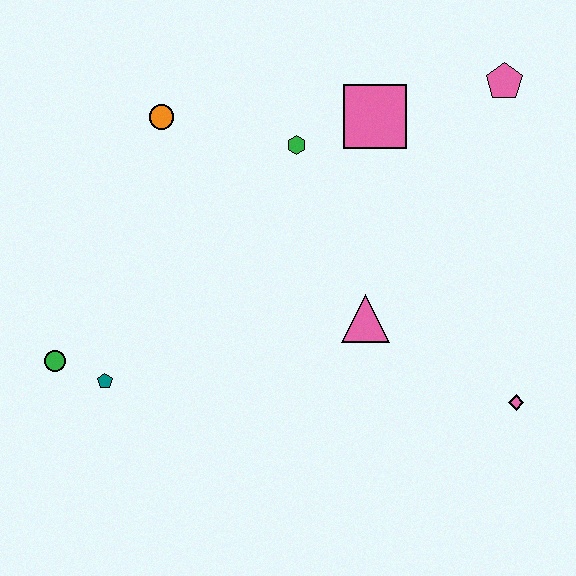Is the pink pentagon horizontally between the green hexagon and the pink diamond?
Yes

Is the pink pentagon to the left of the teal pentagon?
No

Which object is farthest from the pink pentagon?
The green circle is farthest from the pink pentagon.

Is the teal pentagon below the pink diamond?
No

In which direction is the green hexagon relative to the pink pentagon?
The green hexagon is to the left of the pink pentagon.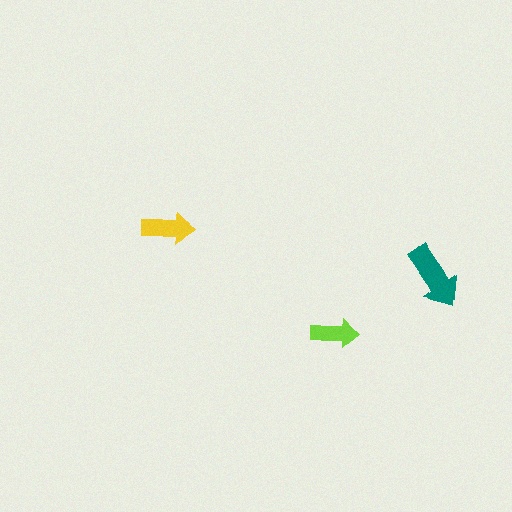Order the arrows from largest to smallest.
the teal one, the yellow one, the lime one.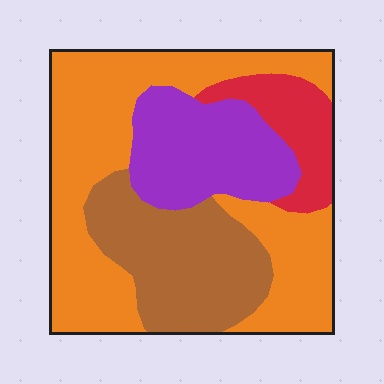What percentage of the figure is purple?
Purple takes up between a sixth and a third of the figure.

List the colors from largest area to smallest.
From largest to smallest: orange, brown, purple, red.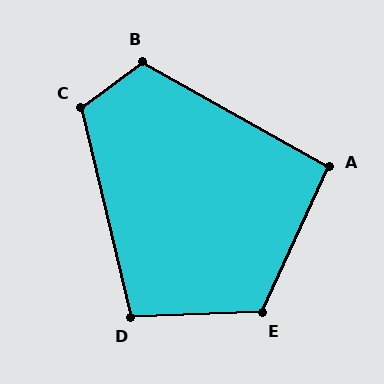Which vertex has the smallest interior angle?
A, at approximately 95 degrees.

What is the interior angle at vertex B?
Approximately 114 degrees (obtuse).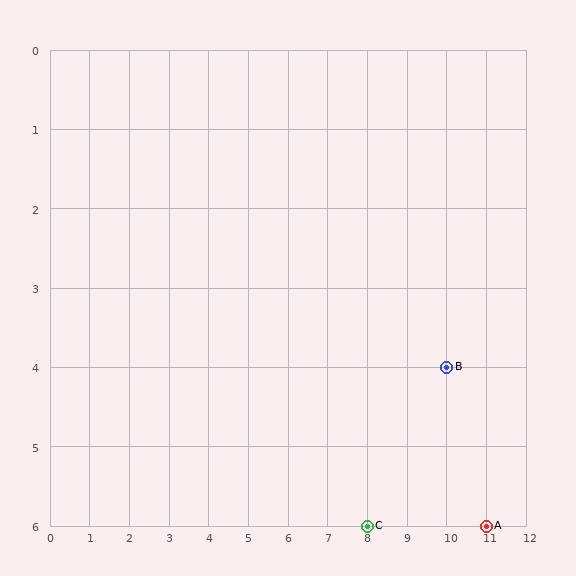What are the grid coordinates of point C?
Point C is at grid coordinates (8, 6).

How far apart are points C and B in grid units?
Points C and B are 2 columns and 2 rows apart (about 2.8 grid units diagonally).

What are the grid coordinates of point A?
Point A is at grid coordinates (11, 6).